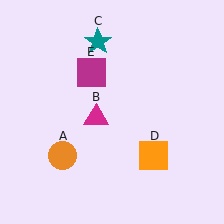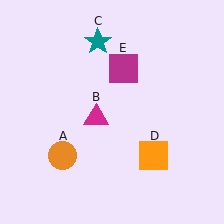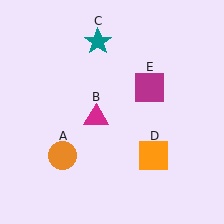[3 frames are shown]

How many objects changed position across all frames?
1 object changed position: magenta square (object E).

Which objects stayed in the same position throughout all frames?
Orange circle (object A) and magenta triangle (object B) and teal star (object C) and orange square (object D) remained stationary.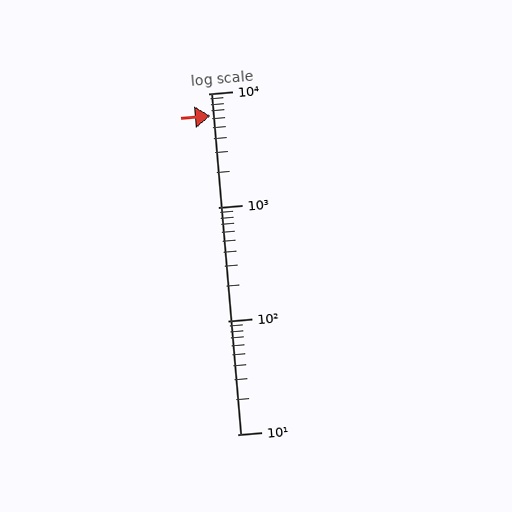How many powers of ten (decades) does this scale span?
The scale spans 3 decades, from 10 to 10000.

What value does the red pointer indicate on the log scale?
The pointer indicates approximately 6300.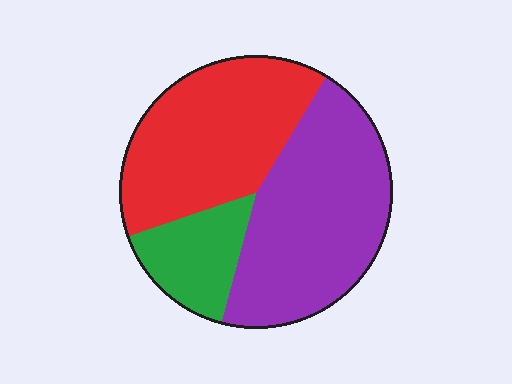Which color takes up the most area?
Purple, at roughly 45%.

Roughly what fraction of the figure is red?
Red covers roughly 40% of the figure.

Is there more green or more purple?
Purple.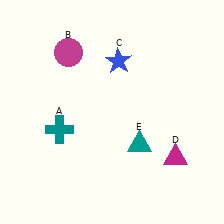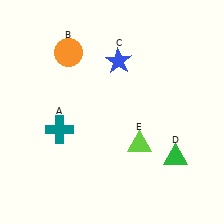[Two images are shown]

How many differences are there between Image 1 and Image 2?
There are 3 differences between the two images.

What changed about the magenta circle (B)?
In Image 1, B is magenta. In Image 2, it changed to orange.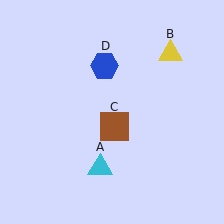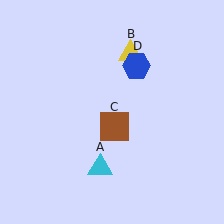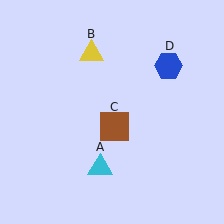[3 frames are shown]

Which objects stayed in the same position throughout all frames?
Cyan triangle (object A) and brown square (object C) remained stationary.